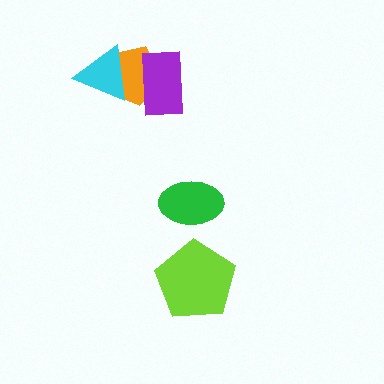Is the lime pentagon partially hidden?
No, no other shape covers it.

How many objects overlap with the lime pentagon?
0 objects overlap with the lime pentagon.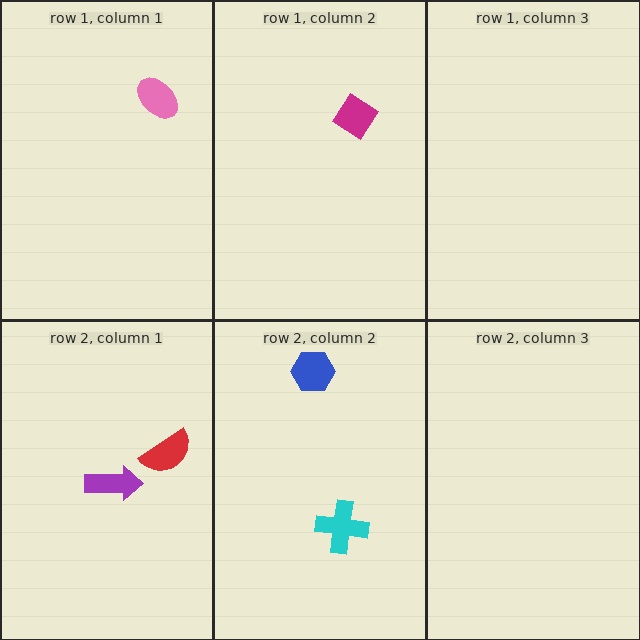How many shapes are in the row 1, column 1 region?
1.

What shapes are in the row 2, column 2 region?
The blue hexagon, the cyan cross.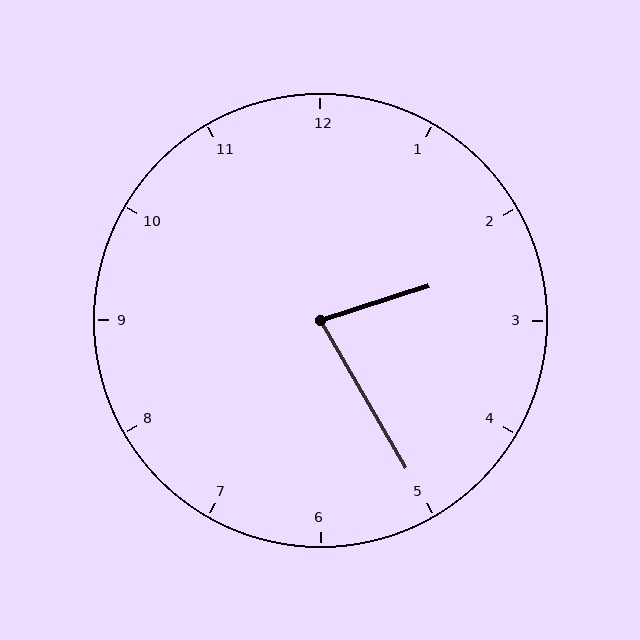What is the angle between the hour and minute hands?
Approximately 78 degrees.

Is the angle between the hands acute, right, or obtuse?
It is acute.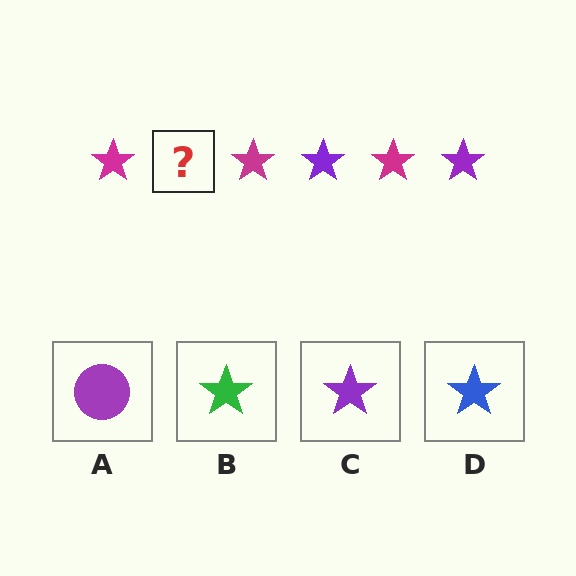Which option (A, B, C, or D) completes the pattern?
C.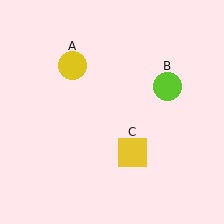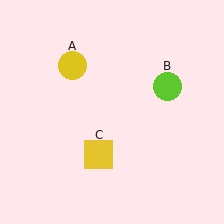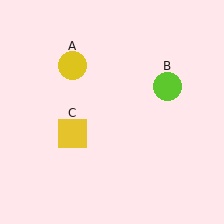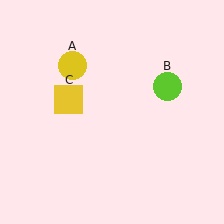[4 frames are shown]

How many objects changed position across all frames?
1 object changed position: yellow square (object C).